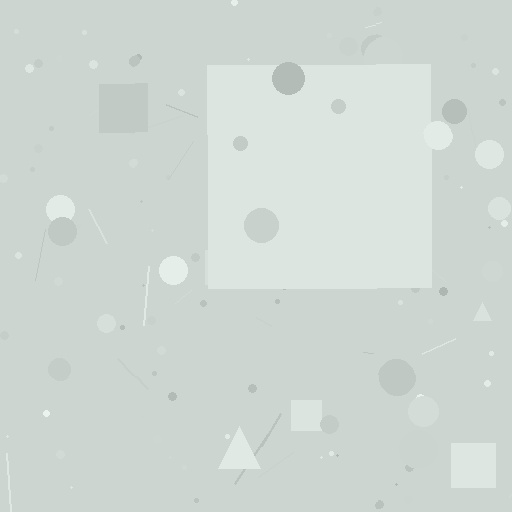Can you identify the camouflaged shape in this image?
The camouflaged shape is a square.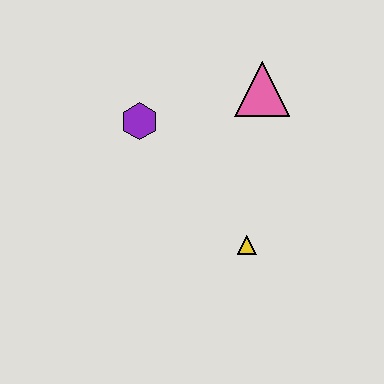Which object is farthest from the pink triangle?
The yellow triangle is farthest from the pink triangle.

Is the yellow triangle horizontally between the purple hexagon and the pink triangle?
Yes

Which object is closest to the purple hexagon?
The pink triangle is closest to the purple hexagon.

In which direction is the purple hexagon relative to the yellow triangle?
The purple hexagon is above the yellow triangle.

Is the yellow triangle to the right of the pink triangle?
No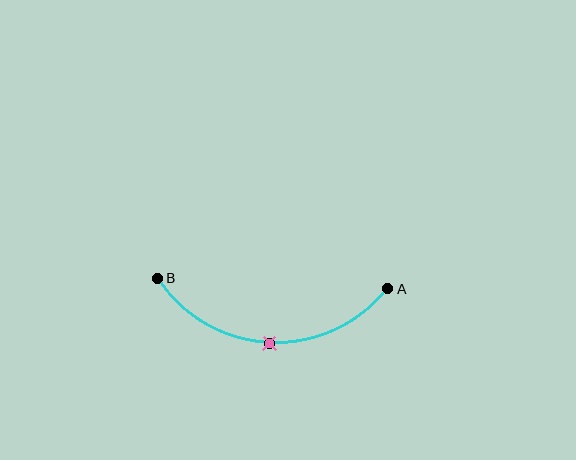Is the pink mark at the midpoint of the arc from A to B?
Yes. The pink mark lies on the arc at equal arc-length from both A and B — it is the arc midpoint.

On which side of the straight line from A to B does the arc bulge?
The arc bulges below the straight line connecting A and B.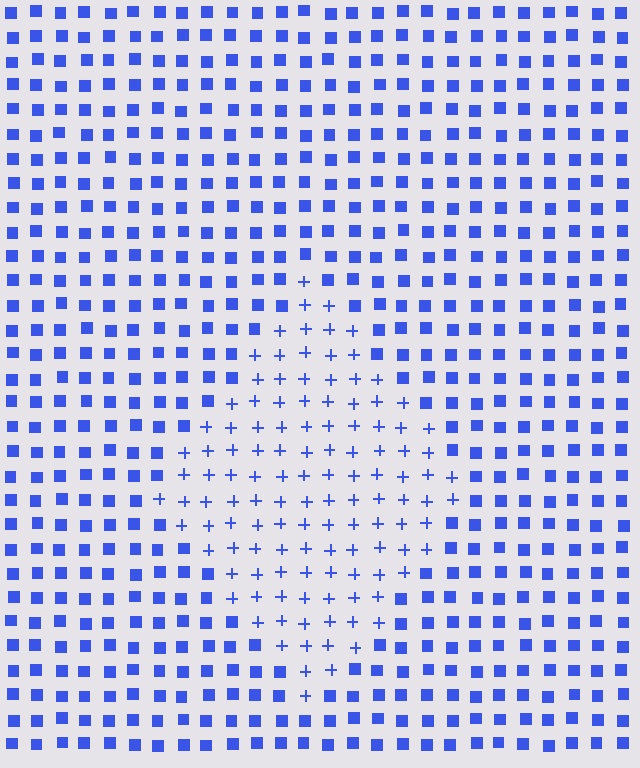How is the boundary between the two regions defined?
The boundary is defined by a change in element shape: plus signs inside vs. squares outside. All elements share the same color and spacing.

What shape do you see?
I see a diamond.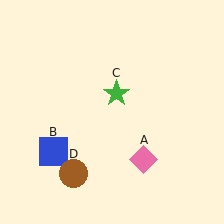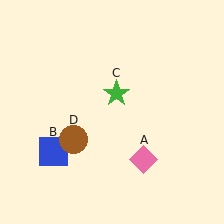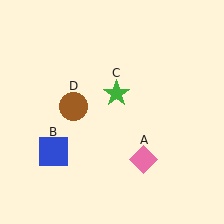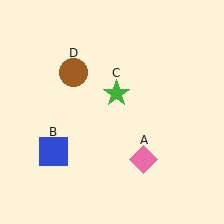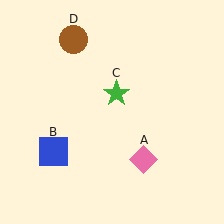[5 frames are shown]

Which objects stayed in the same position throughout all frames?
Pink diamond (object A) and blue square (object B) and green star (object C) remained stationary.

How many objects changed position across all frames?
1 object changed position: brown circle (object D).